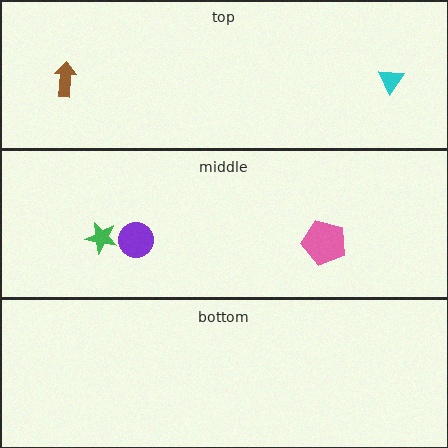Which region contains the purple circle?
The middle region.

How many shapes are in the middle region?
3.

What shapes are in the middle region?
The pink pentagon, the green star, the purple circle.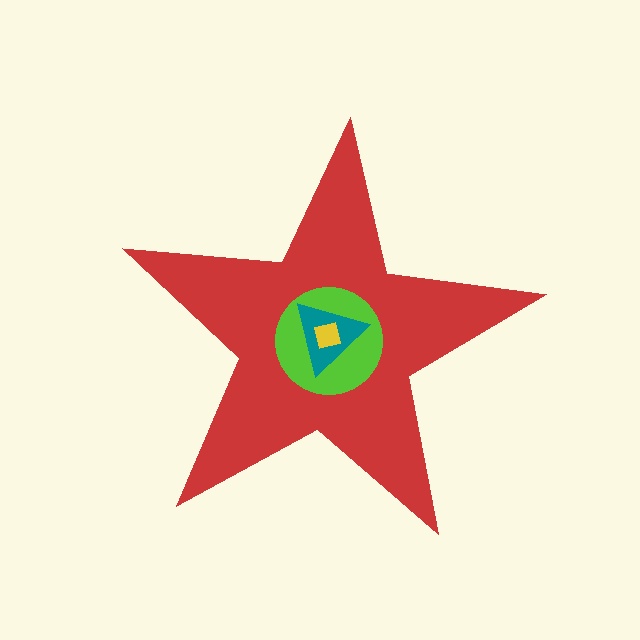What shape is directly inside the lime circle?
The teal triangle.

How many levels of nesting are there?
4.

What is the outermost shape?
The red star.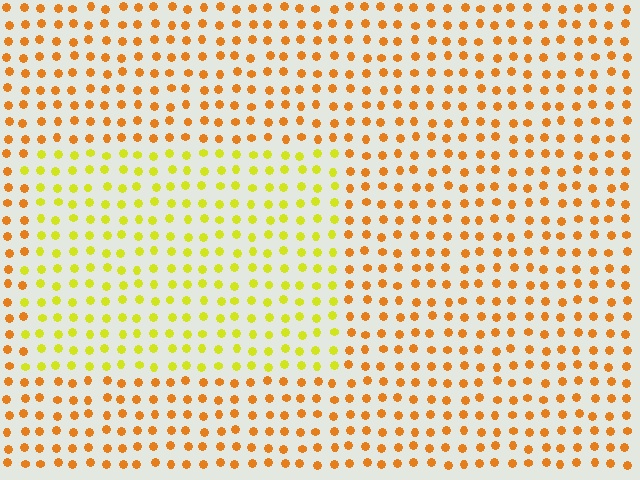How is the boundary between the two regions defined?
The boundary is defined purely by a slight shift in hue (about 37 degrees). Spacing, size, and orientation are identical on both sides.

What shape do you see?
I see a rectangle.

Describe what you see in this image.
The image is filled with small orange elements in a uniform arrangement. A rectangle-shaped region is visible where the elements are tinted to a slightly different hue, forming a subtle color boundary.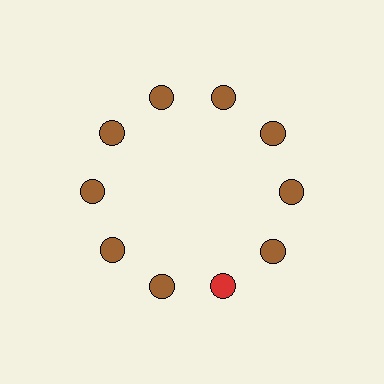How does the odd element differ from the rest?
It has a different color: red instead of brown.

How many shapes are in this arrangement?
There are 10 shapes arranged in a ring pattern.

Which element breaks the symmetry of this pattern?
The red circle at roughly the 5 o'clock position breaks the symmetry. All other shapes are brown circles.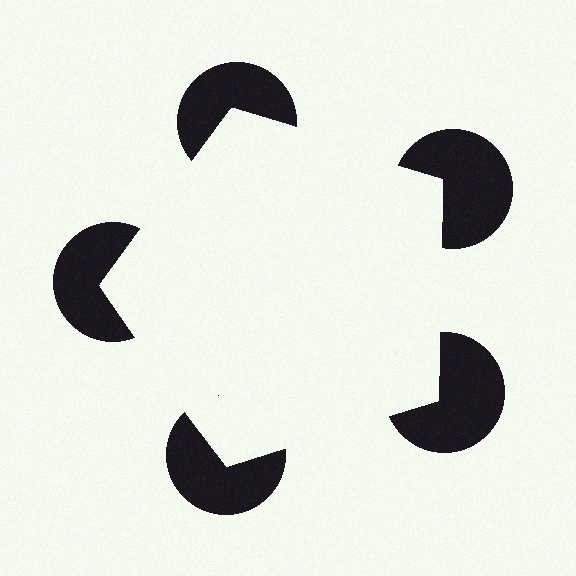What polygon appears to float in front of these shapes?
An illusory pentagon — its edges are inferred from the aligned wedge cuts in the pac-man discs, not physically drawn.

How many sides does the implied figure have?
5 sides.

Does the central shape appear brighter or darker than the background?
It typically appears slightly brighter than the background, even though no actual brightness change is drawn.